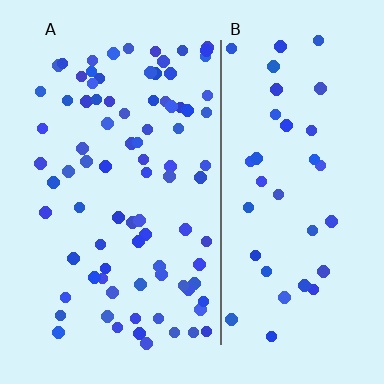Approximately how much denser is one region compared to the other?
Approximately 2.2× — region A over region B.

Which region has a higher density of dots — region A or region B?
A (the left).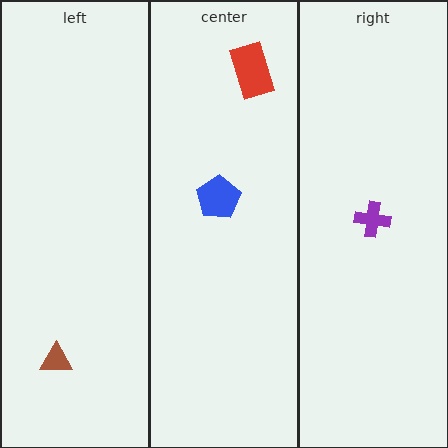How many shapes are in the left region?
1.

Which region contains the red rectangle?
The center region.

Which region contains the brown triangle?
The left region.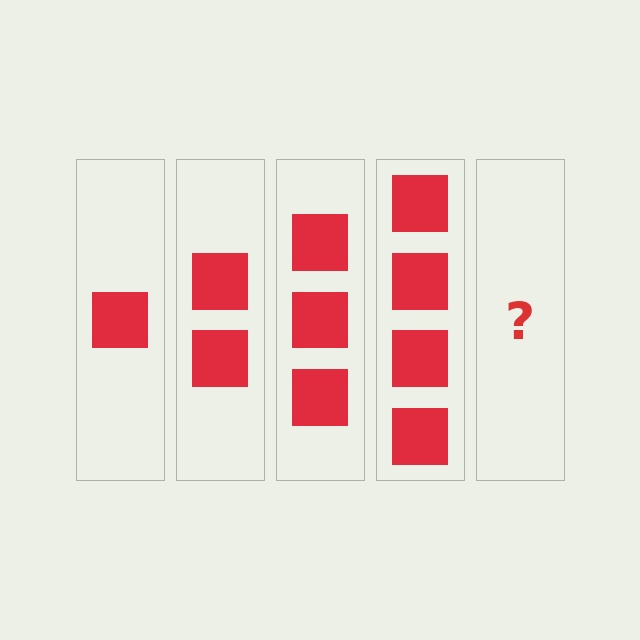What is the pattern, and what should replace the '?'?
The pattern is that each step adds one more square. The '?' should be 5 squares.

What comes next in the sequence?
The next element should be 5 squares.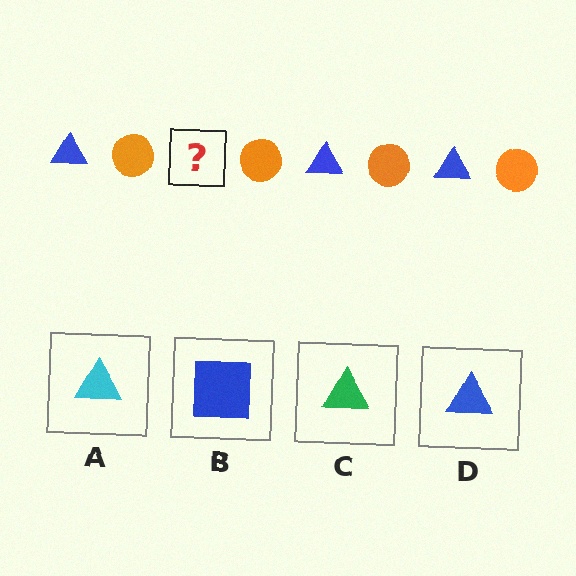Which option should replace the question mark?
Option D.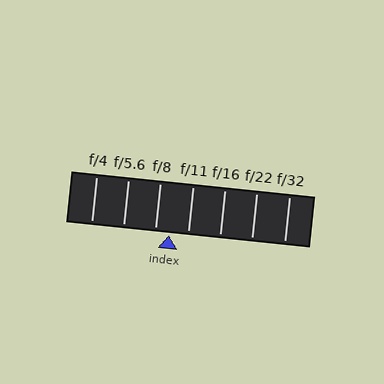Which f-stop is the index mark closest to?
The index mark is closest to f/8.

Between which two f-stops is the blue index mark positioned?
The index mark is between f/8 and f/11.